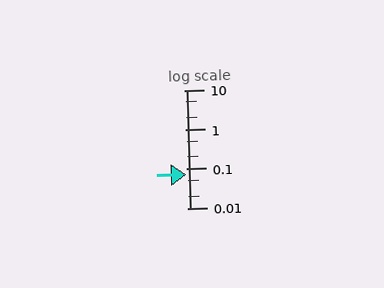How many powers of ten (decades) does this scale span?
The scale spans 3 decades, from 0.01 to 10.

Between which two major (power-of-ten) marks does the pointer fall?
The pointer is between 0.01 and 0.1.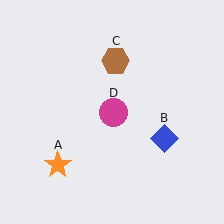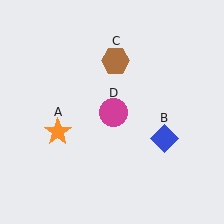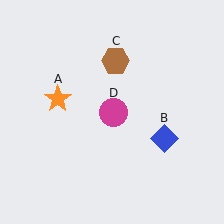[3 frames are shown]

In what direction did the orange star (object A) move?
The orange star (object A) moved up.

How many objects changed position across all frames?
1 object changed position: orange star (object A).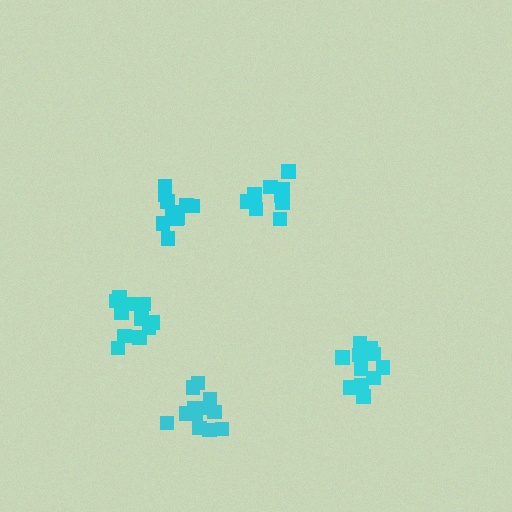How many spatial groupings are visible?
There are 5 spatial groupings.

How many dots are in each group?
Group 1: 10 dots, Group 2: 10 dots, Group 3: 12 dots, Group 4: 11 dots, Group 5: 12 dots (55 total).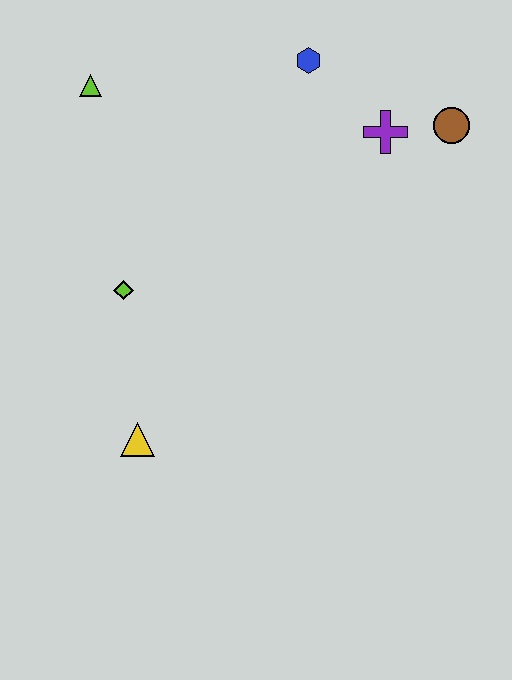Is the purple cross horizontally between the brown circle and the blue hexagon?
Yes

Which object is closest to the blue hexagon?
The purple cross is closest to the blue hexagon.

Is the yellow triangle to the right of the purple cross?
No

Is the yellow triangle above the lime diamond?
No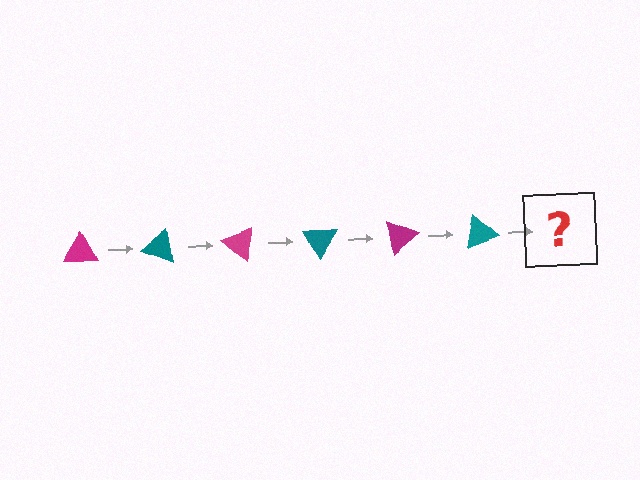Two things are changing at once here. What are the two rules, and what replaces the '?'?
The two rules are that it rotates 20 degrees each step and the color cycles through magenta and teal. The '?' should be a magenta triangle, rotated 120 degrees from the start.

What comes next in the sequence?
The next element should be a magenta triangle, rotated 120 degrees from the start.